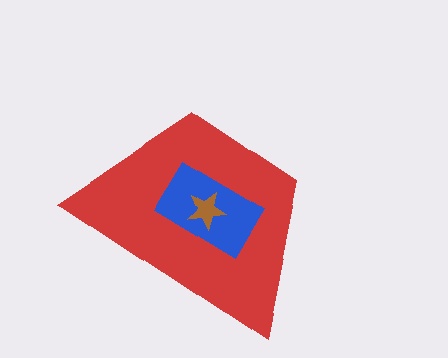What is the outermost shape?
The red trapezoid.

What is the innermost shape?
The brown star.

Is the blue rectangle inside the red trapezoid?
Yes.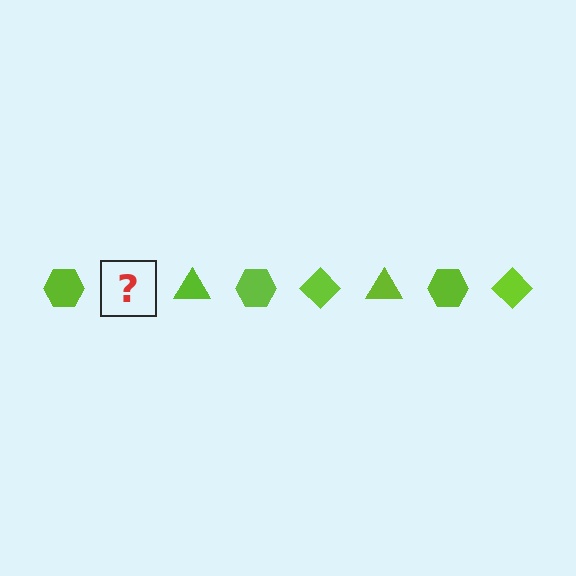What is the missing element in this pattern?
The missing element is a lime diamond.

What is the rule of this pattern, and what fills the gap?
The rule is that the pattern cycles through hexagon, diamond, triangle shapes in lime. The gap should be filled with a lime diamond.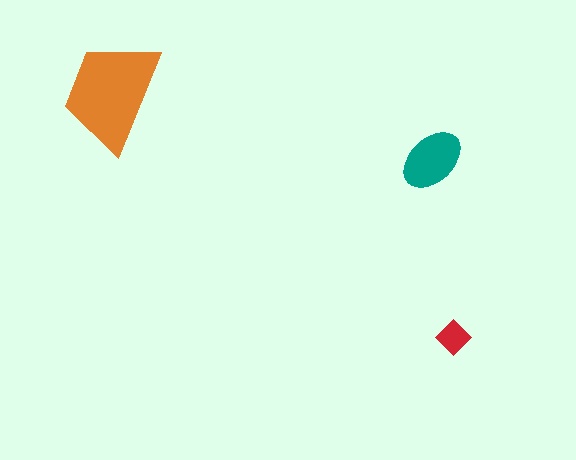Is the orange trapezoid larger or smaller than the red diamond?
Larger.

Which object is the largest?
The orange trapezoid.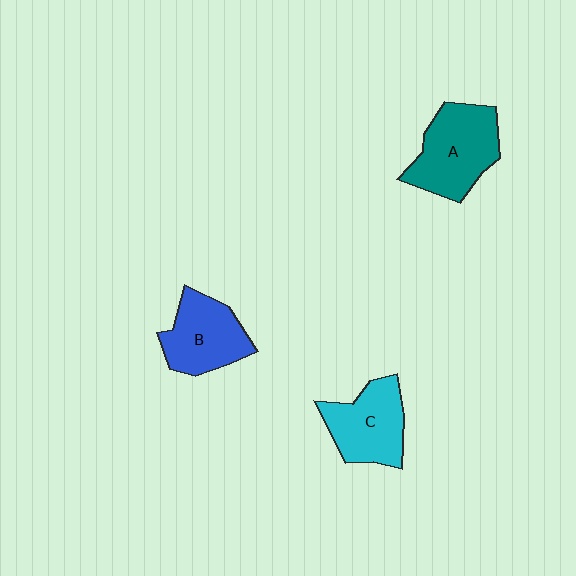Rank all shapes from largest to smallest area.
From largest to smallest: A (teal), C (cyan), B (blue).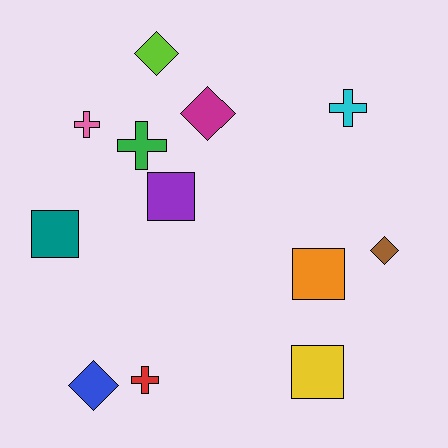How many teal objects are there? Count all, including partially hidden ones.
There is 1 teal object.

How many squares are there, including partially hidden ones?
There are 4 squares.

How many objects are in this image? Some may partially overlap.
There are 12 objects.